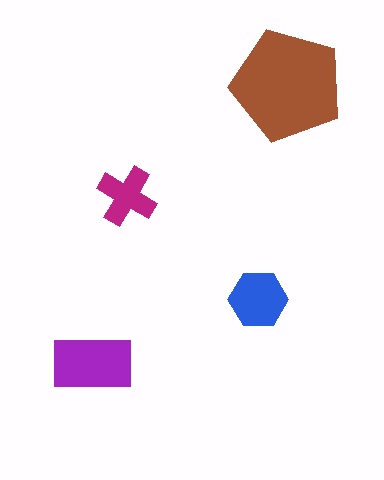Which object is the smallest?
The magenta cross.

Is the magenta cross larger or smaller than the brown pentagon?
Smaller.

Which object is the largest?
The brown pentagon.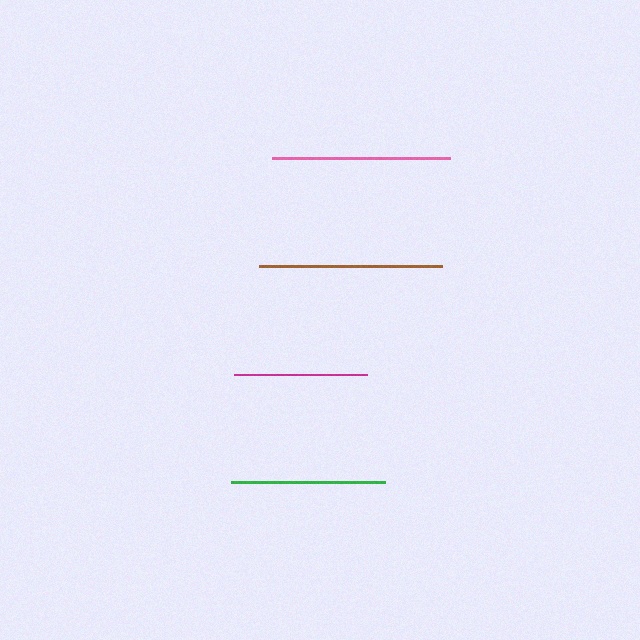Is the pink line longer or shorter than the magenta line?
The pink line is longer than the magenta line.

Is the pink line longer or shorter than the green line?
The pink line is longer than the green line.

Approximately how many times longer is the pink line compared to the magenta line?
The pink line is approximately 1.3 times the length of the magenta line.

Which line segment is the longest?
The brown line is the longest at approximately 183 pixels.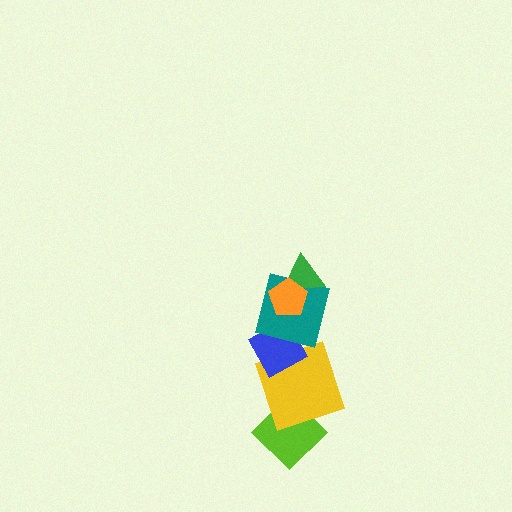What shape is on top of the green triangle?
The orange pentagon is on top of the green triangle.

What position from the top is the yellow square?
The yellow square is 5th from the top.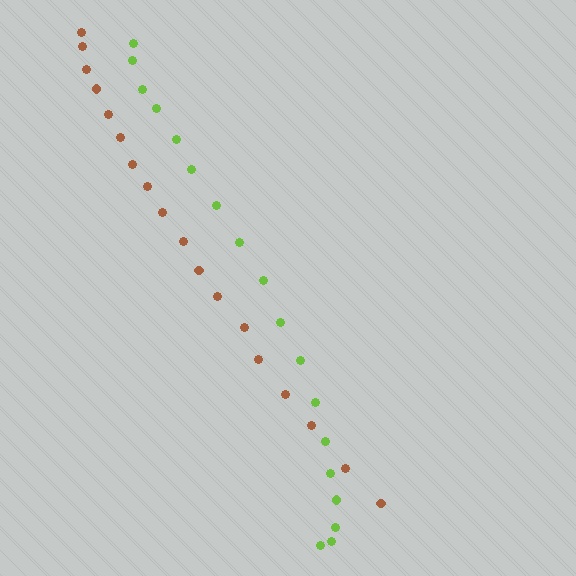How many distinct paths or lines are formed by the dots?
There are 2 distinct paths.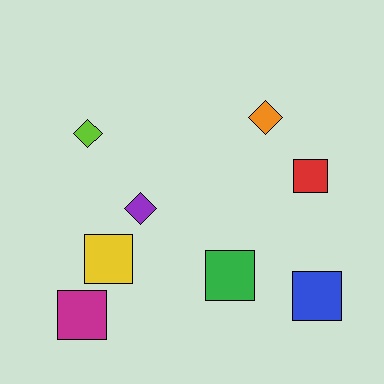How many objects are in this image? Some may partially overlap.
There are 8 objects.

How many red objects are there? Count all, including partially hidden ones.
There is 1 red object.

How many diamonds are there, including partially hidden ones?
There are 3 diamonds.